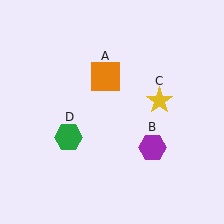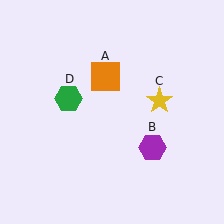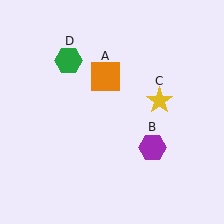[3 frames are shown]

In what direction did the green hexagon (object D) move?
The green hexagon (object D) moved up.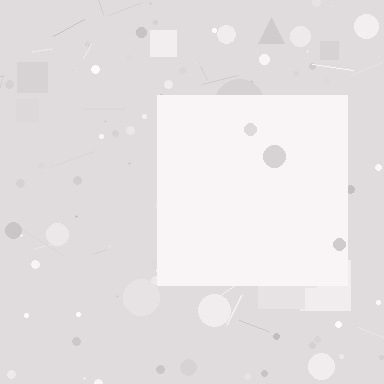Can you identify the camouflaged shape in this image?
The camouflaged shape is a square.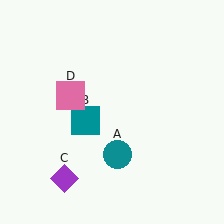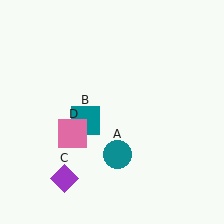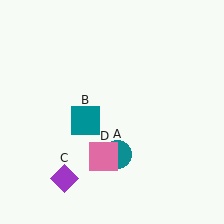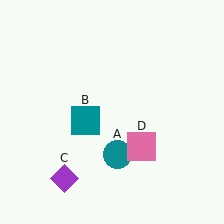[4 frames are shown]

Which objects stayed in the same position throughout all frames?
Teal circle (object A) and teal square (object B) and purple diamond (object C) remained stationary.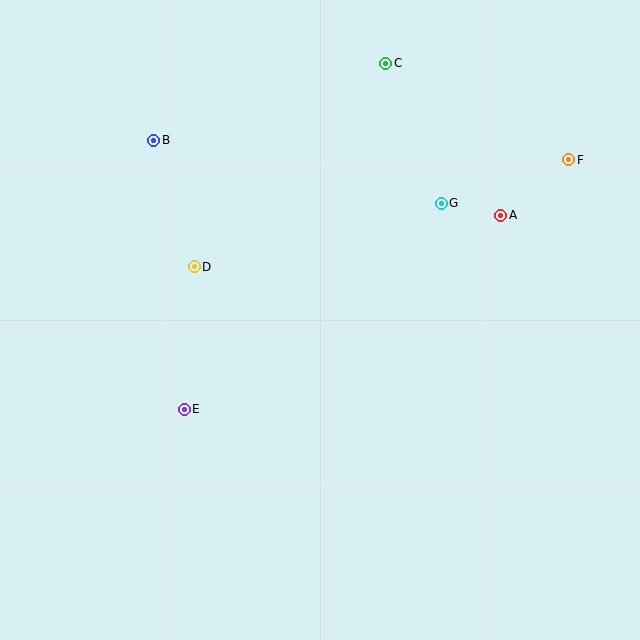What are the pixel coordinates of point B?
Point B is at (154, 140).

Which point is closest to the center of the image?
Point D at (194, 267) is closest to the center.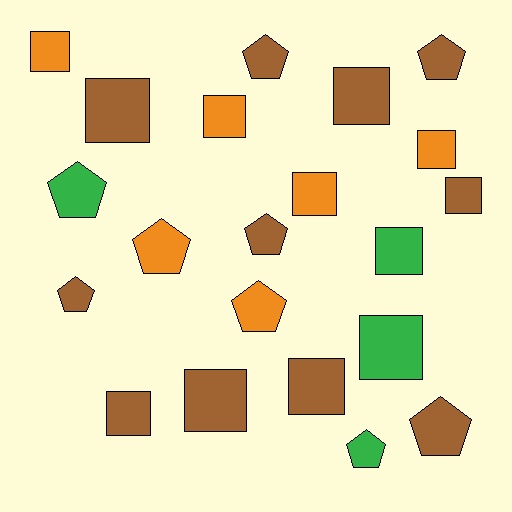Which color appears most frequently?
Brown, with 11 objects.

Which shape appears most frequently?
Square, with 12 objects.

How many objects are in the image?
There are 21 objects.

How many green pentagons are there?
There are 2 green pentagons.